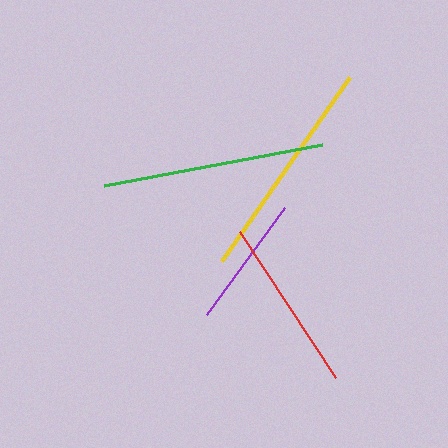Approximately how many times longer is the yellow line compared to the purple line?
The yellow line is approximately 1.7 times the length of the purple line.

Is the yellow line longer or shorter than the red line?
The yellow line is longer than the red line.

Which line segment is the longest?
The yellow line is the longest at approximately 224 pixels.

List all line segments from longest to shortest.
From longest to shortest: yellow, green, red, purple.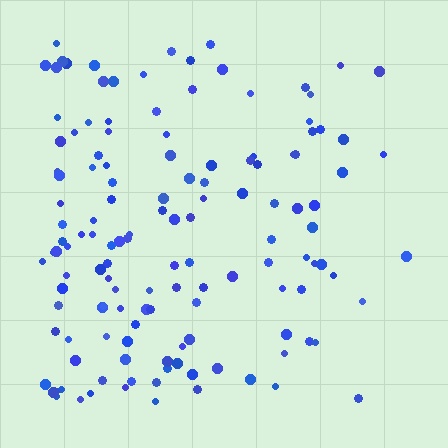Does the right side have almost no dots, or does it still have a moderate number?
Still a moderate number, just noticeably fewer than the left.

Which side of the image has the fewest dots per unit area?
The right.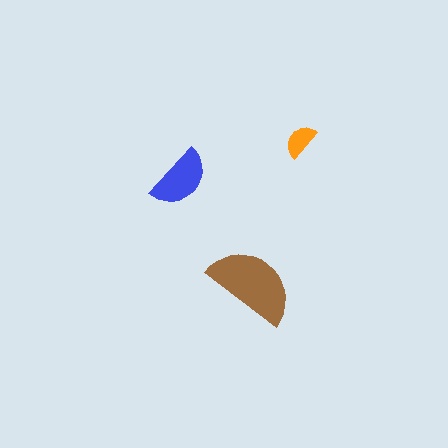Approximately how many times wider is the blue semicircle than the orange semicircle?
About 2 times wider.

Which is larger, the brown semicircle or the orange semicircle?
The brown one.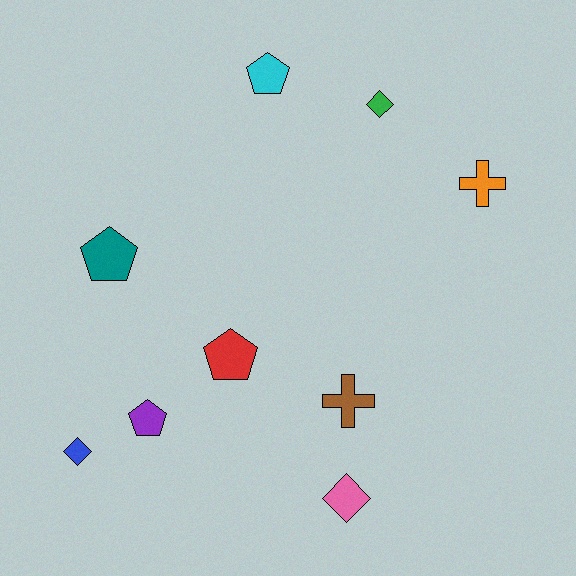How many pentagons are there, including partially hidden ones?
There are 4 pentagons.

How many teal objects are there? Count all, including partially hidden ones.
There is 1 teal object.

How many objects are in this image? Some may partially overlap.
There are 9 objects.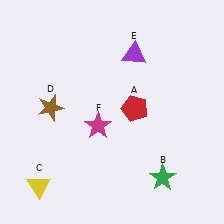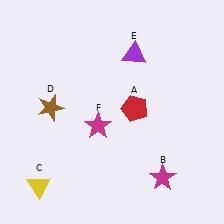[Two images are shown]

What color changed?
The star (B) changed from green in Image 1 to magenta in Image 2.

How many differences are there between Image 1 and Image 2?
There is 1 difference between the two images.